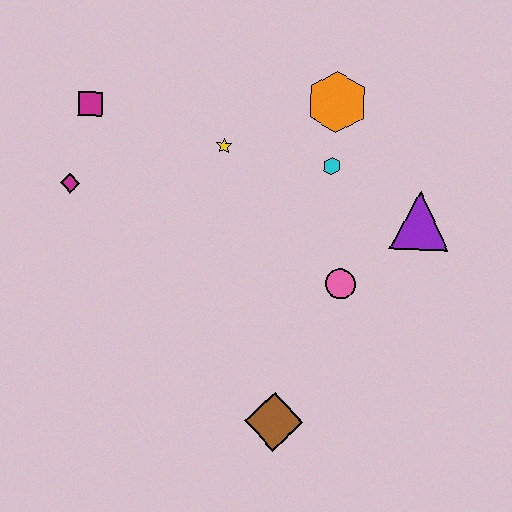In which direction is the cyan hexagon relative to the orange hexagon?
The cyan hexagon is below the orange hexagon.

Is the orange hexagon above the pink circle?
Yes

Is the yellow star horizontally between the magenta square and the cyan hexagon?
Yes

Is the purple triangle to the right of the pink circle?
Yes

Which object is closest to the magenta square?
The magenta diamond is closest to the magenta square.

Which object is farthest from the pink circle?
The magenta square is farthest from the pink circle.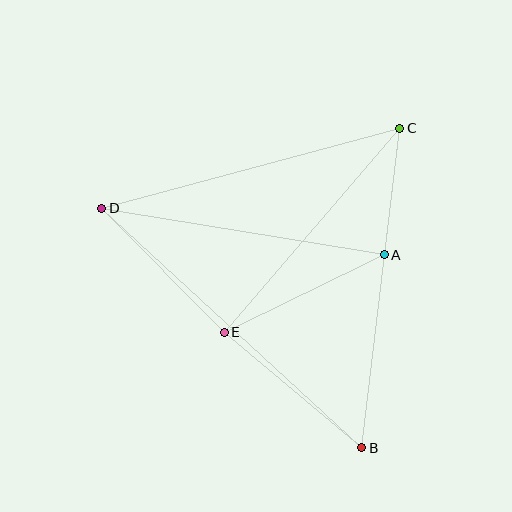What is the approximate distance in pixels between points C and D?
The distance between C and D is approximately 309 pixels.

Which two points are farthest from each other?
Points B and D are farthest from each other.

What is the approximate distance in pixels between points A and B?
The distance between A and B is approximately 194 pixels.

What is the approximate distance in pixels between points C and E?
The distance between C and E is approximately 269 pixels.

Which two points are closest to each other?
Points A and C are closest to each other.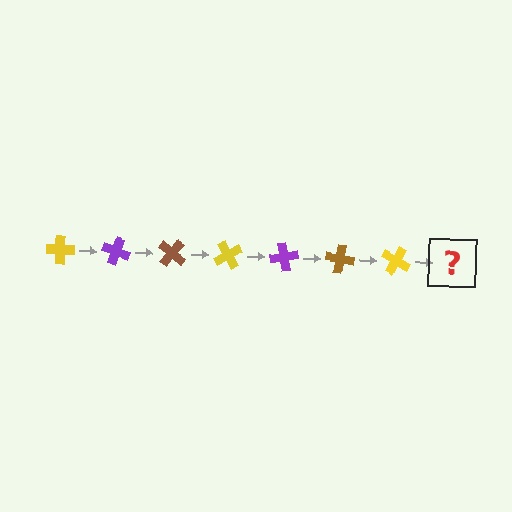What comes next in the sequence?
The next element should be a purple cross, rotated 140 degrees from the start.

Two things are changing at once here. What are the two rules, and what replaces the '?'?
The two rules are that it rotates 20 degrees each step and the color cycles through yellow, purple, and brown. The '?' should be a purple cross, rotated 140 degrees from the start.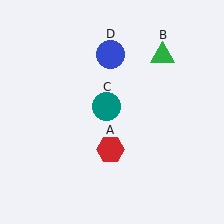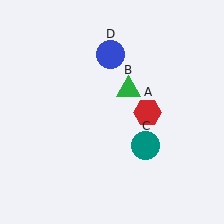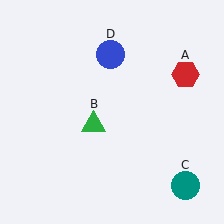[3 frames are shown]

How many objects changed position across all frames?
3 objects changed position: red hexagon (object A), green triangle (object B), teal circle (object C).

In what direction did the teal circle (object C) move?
The teal circle (object C) moved down and to the right.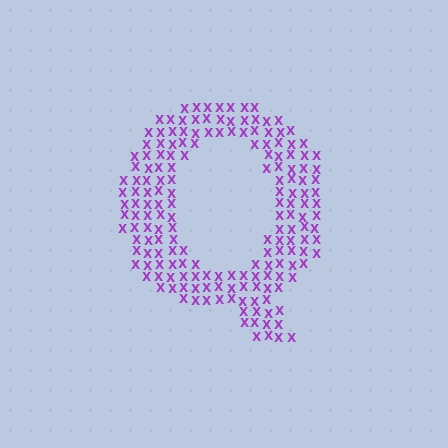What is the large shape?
The large shape is the letter Q.